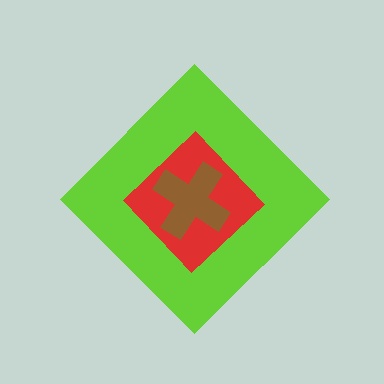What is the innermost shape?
The brown cross.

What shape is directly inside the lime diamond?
The red diamond.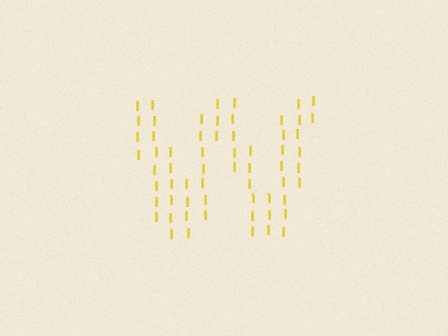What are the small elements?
The small elements are letter I's.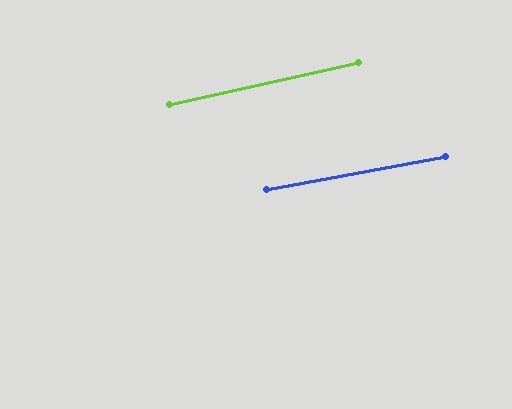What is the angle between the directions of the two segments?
Approximately 2 degrees.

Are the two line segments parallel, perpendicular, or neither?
Parallel — their directions differ by only 1.7°.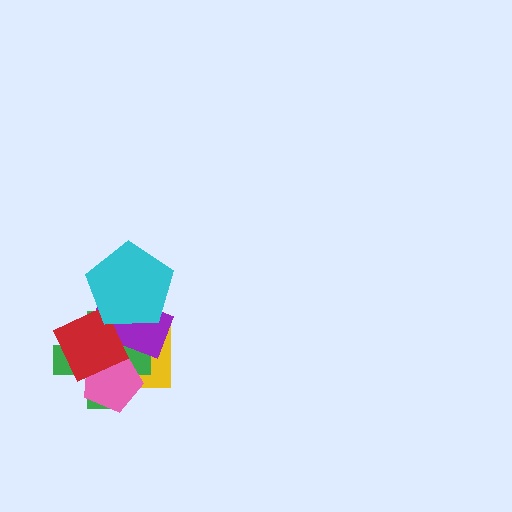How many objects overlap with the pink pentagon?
4 objects overlap with the pink pentagon.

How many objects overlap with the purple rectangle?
5 objects overlap with the purple rectangle.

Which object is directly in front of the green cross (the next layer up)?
The purple rectangle is directly in front of the green cross.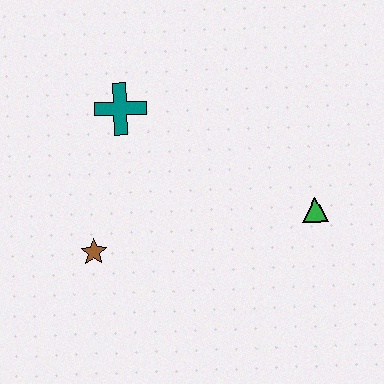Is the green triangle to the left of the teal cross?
No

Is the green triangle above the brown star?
Yes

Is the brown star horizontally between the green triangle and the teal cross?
No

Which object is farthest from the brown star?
The green triangle is farthest from the brown star.